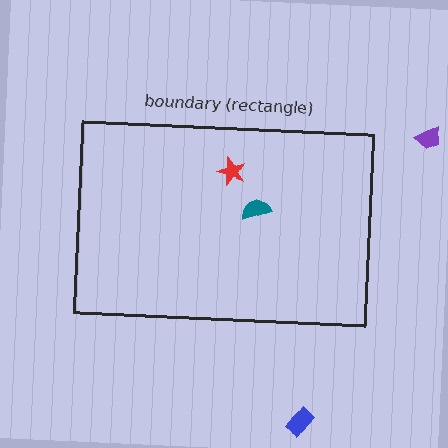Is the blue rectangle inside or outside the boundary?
Outside.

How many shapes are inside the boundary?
2 inside, 2 outside.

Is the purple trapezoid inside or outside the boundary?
Outside.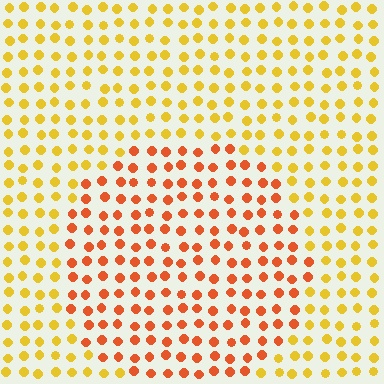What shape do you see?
I see a circle.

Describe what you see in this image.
The image is filled with small yellow elements in a uniform arrangement. A circle-shaped region is visible where the elements are tinted to a slightly different hue, forming a subtle color boundary.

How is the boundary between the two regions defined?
The boundary is defined purely by a slight shift in hue (about 36 degrees). Spacing, size, and orientation are identical on both sides.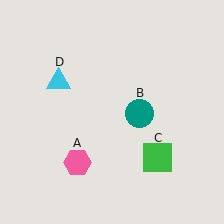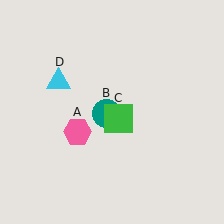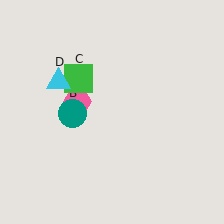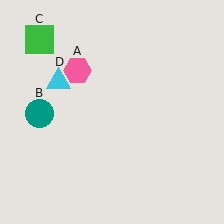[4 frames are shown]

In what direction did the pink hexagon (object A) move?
The pink hexagon (object A) moved up.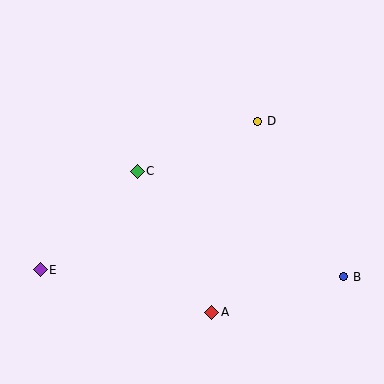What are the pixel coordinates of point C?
Point C is at (137, 171).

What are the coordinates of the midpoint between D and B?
The midpoint between D and B is at (301, 199).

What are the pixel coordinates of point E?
Point E is at (40, 270).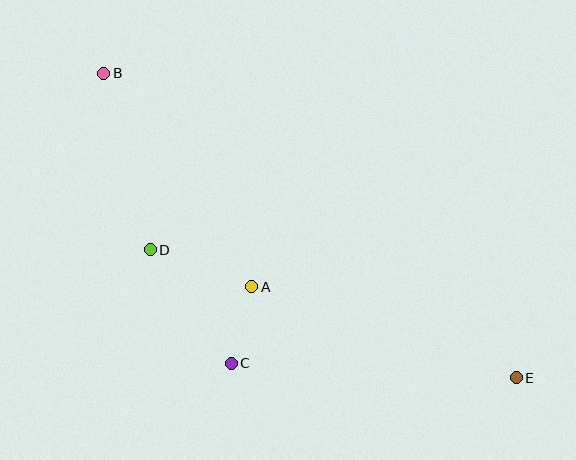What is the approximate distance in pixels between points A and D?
The distance between A and D is approximately 108 pixels.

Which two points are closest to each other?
Points A and C are closest to each other.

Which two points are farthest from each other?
Points B and E are farthest from each other.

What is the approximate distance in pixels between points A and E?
The distance between A and E is approximately 280 pixels.